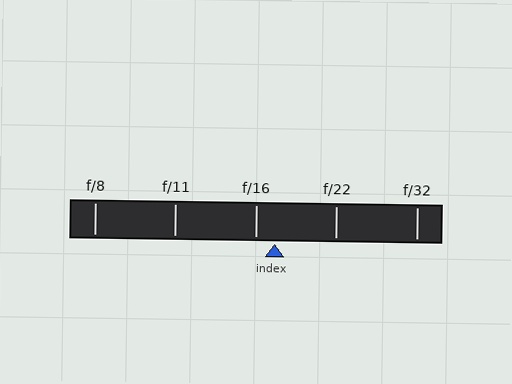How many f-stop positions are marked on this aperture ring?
There are 5 f-stop positions marked.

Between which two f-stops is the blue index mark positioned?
The index mark is between f/16 and f/22.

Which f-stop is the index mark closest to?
The index mark is closest to f/16.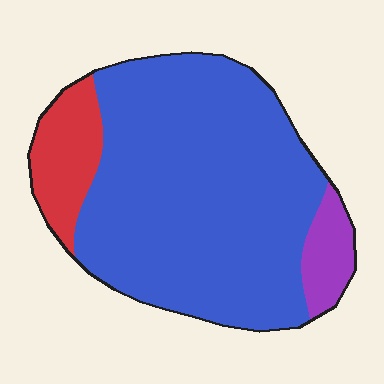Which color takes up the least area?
Purple, at roughly 10%.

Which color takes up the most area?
Blue, at roughly 80%.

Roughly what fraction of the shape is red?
Red covers roughly 15% of the shape.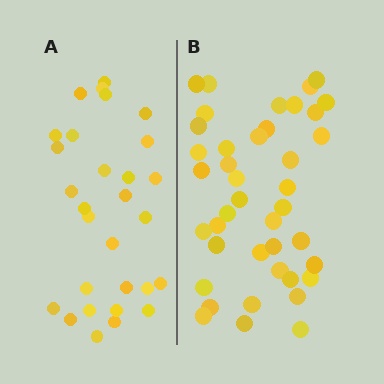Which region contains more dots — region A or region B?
Region B (the right region) has more dots.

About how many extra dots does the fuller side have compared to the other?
Region B has roughly 12 or so more dots than region A.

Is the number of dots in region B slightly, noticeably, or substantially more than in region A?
Region B has noticeably more, but not dramatically so. The ratio is roughly 1.4 to 1.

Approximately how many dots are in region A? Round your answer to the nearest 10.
About 30 dots. (The exact count is 29, which rounds to 30.)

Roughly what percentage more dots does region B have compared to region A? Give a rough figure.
About 40% more.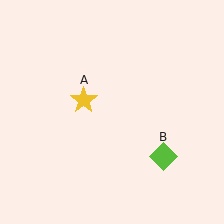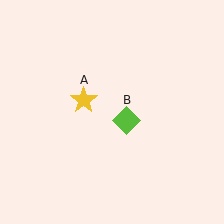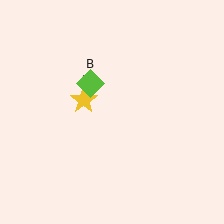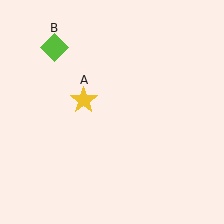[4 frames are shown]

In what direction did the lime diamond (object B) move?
The lime diamond (object B) moved up and to the left.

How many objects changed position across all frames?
1 object changed position: lime diamond (object B).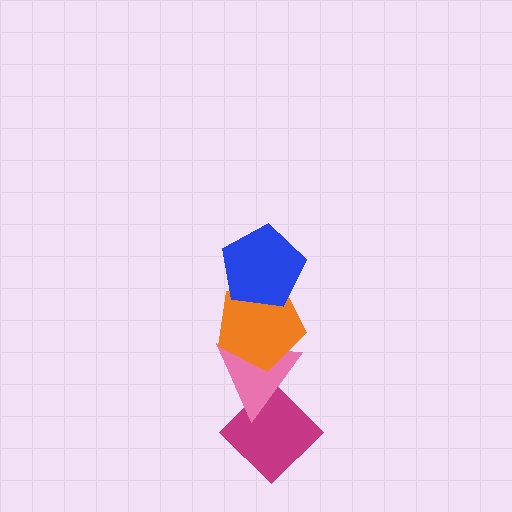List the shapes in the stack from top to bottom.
From top to bottom: the blue pentagon, the orange pentagon, the pink triangle, the magenta diamond.